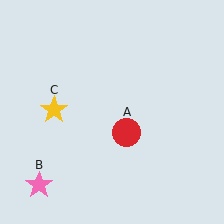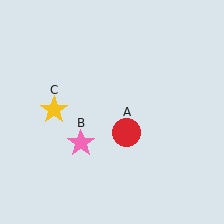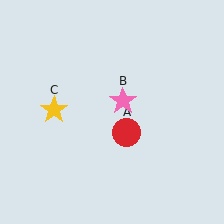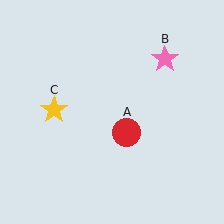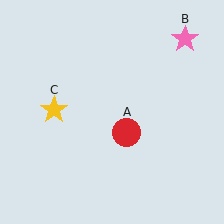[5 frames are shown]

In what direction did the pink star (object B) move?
The pink star (object B) moved up and to the right.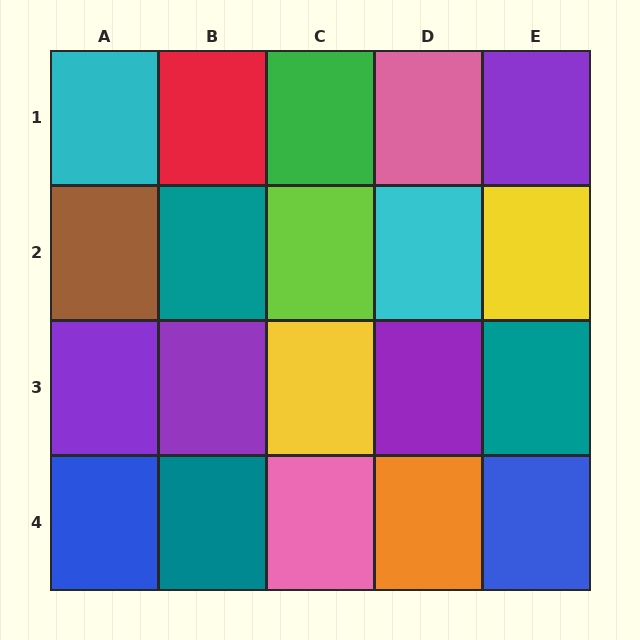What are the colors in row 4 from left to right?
Blue, teal, pink, orange, blue.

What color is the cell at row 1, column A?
Cyan.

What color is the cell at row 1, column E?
Purple.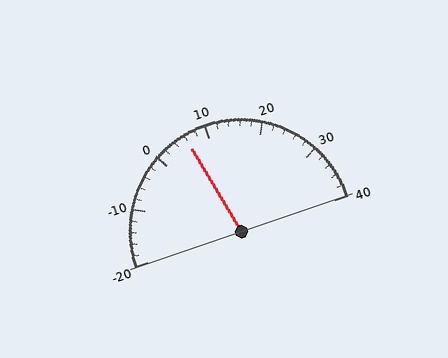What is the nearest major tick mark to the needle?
The nearest major tick mark is 10.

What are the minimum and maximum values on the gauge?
The gauge ranges from -20 to 40.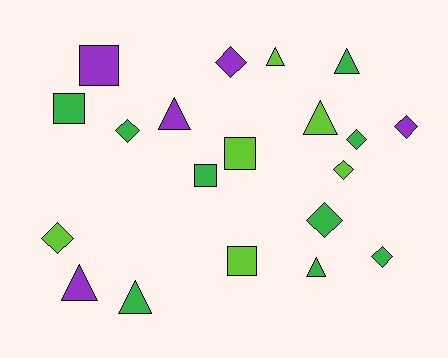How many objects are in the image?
There are 20 objects.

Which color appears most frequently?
Green, with 9 objects.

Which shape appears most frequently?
Diamond, with 8 objects.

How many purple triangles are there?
There are 2 purple triangles.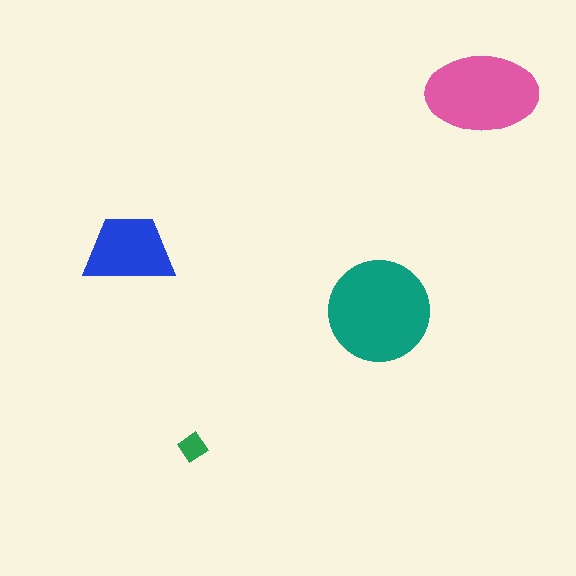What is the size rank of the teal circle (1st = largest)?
1st.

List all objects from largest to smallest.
The teal circle, the pink ellipse, the blue trapezoid, the green diamond.